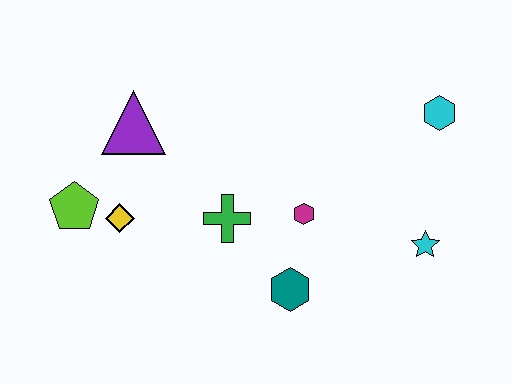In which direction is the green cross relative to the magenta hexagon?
The green cross is to the left of the magenta hexagon.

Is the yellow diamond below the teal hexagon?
No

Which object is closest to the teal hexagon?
The magenta hexagon is closest to the teal hexagon.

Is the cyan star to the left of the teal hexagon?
No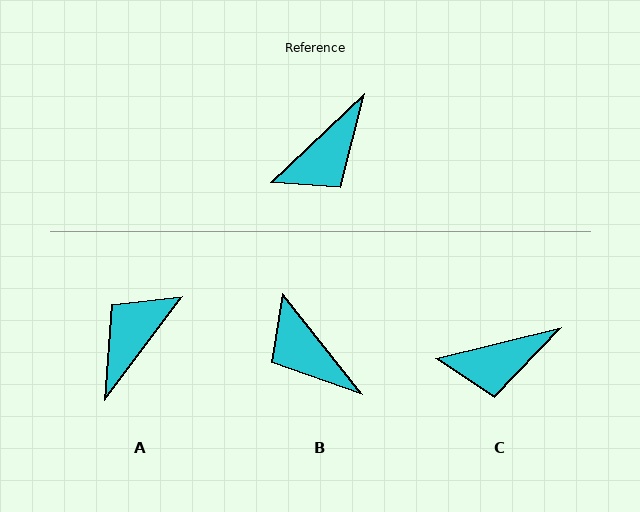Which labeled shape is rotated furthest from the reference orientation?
A, about 170 degrees away.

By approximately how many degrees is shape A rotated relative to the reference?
Approximately 170 degrees clockwise.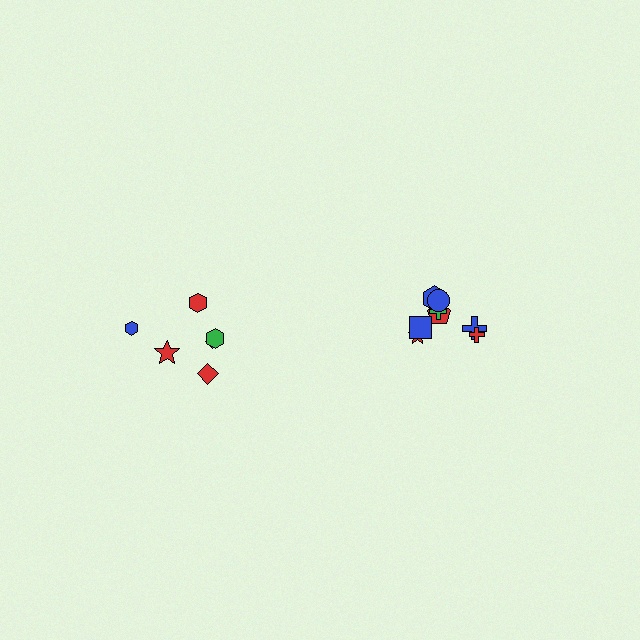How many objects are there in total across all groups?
There are 14 objects.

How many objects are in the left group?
There are 6 objects.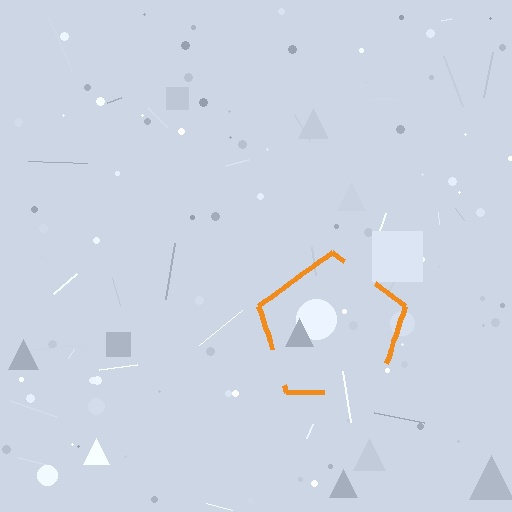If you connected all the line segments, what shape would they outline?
They would outline a pentagon.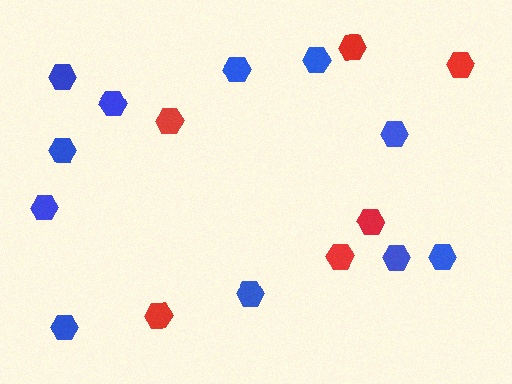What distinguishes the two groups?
There are 2 groups: one group of blue hexagons (11) and one group of red hexagons (6).